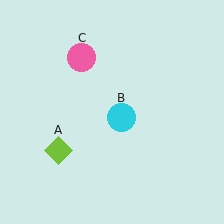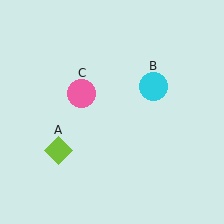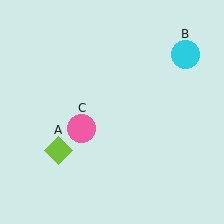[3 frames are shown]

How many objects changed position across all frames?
2 objects changed position: cyan circle (object B), pink circle (object C).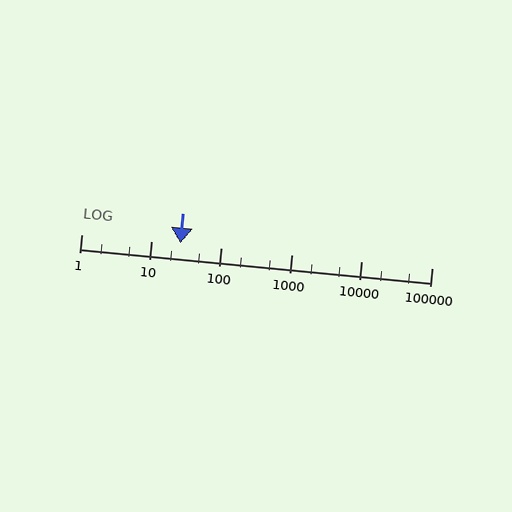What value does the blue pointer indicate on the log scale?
The pointer indicates approximately 26.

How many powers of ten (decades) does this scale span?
The scale spans 5 decades, from 1 to 100000.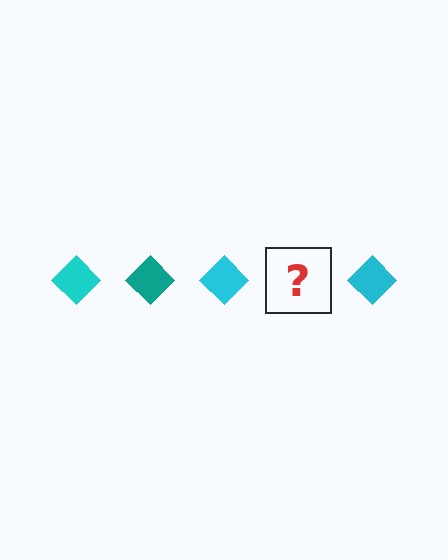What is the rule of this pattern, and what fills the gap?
The rule is that the pattern cycles through cyan, teal diamonds. The gap should be filled with a teal diamond.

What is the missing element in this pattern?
The missing element is a teal diamond.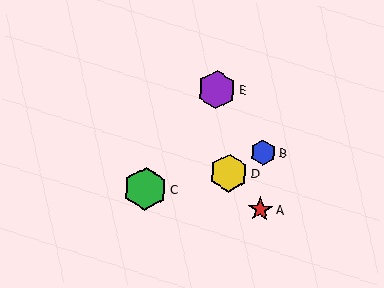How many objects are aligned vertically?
2 objects (A, B) are aligned vertically.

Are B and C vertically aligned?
No, B is at x≈263 and C is at x≈145.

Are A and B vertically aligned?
Yes, both are at x≈261.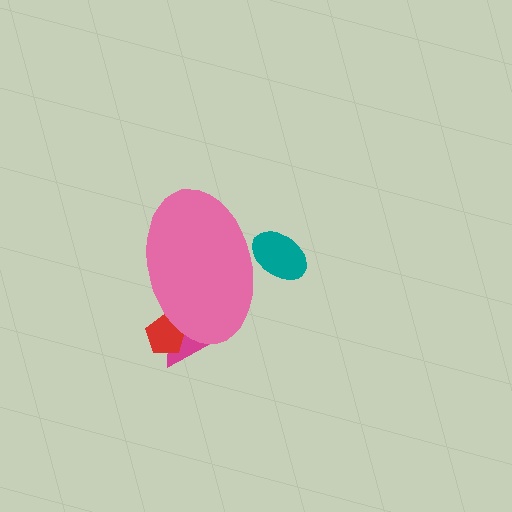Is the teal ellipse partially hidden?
Yes, the teal ellipse is partially hidden behind the pink ellipse.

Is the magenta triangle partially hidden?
Yes, the magenta triangle is partially hidden behind the pink ellipse.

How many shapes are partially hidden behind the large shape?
3 shapes are partially hidden.